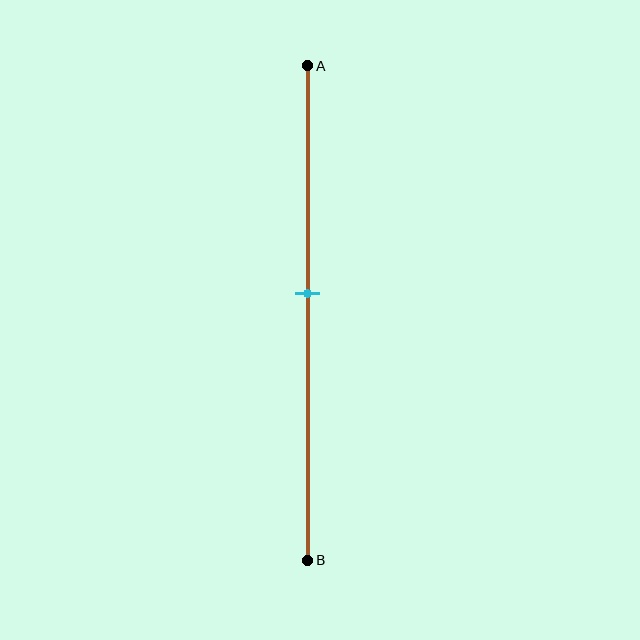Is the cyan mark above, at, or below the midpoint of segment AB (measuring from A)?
The cyan mark is above the midpoint of segment AB.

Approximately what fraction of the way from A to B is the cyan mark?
The cyan mark is approximately 45% of the way from A to B.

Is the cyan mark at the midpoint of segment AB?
No, the mark is at about 45% from A, not at the 50% midpoint.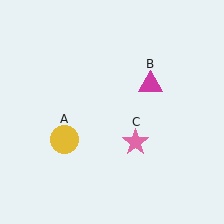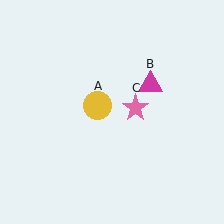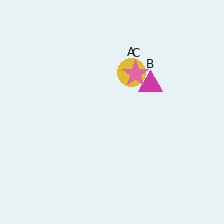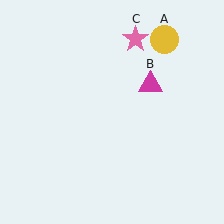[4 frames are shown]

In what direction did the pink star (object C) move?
The pink star (object C) moved up.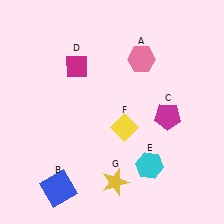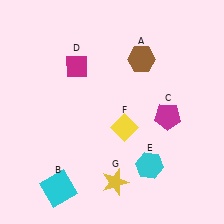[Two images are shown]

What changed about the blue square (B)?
In Image 1, B is blue. In Image 2, it changed to cyan.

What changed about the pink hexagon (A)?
In Image 1, A is pink. In Image 2, it changed to brown.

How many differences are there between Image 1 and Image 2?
There are 2 differences between the two images.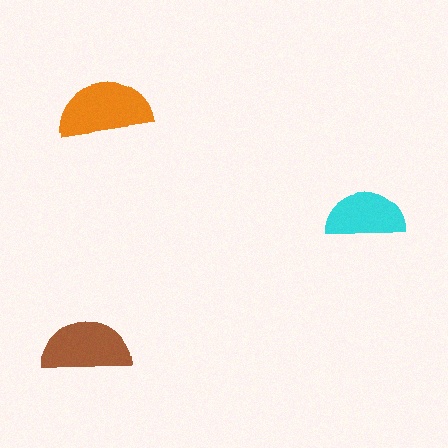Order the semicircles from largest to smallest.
the orange one, the brown one, the cyan one.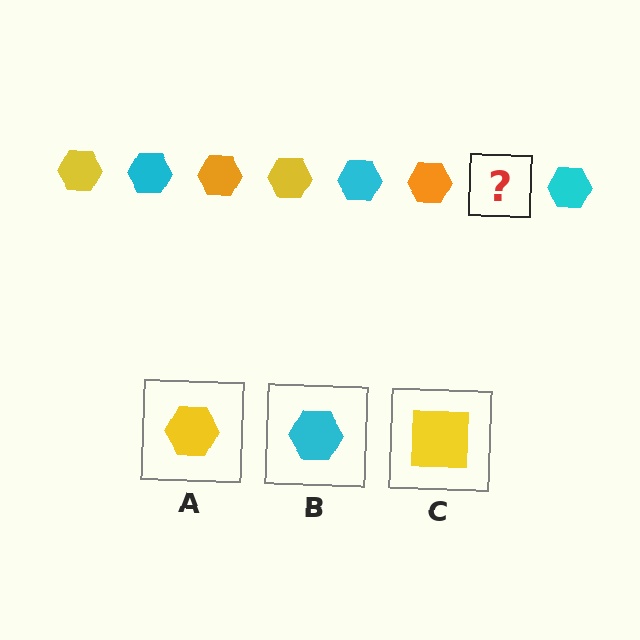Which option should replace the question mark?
Option A.